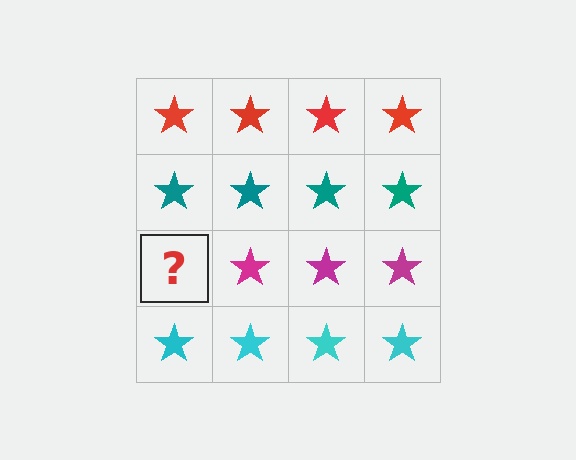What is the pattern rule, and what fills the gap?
The rule is that each row has a consistent color. The gap should be filled with a magenta star.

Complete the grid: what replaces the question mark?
The question mark should be replaced with a magenta star.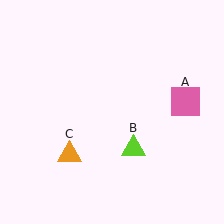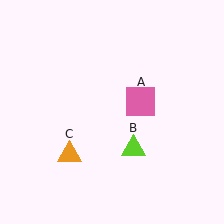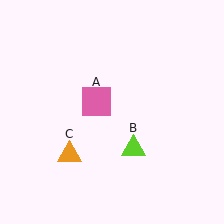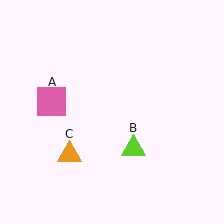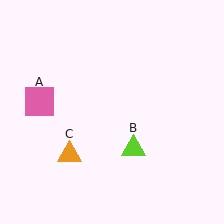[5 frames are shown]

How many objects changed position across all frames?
1 object changed position: pink square (object A).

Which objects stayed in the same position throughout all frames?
Lime triangle (object B) and orange triangle (object C) remained stationary.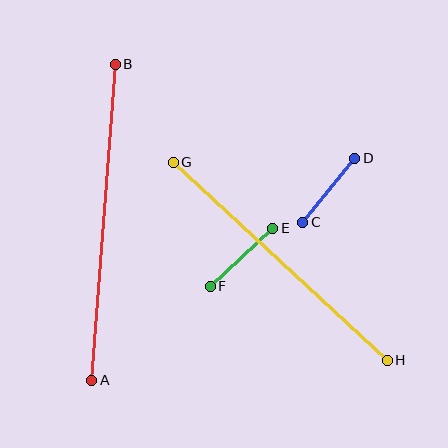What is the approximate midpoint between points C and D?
The midpoint is at approximately (329, 190) pixels.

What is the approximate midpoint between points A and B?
The midpoint is at approximately (103, 222) pixels.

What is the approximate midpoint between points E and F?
The midpoint is at approximately (241, 257) pixels.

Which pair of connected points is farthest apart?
Points A and B are farthest apart.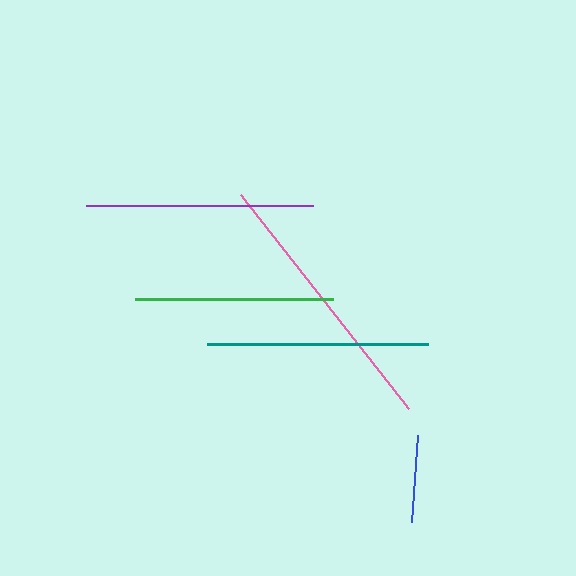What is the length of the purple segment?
The purple segment is approximately 227 pixels long.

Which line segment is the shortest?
The blue line is the shortest at approximately 88 pixels.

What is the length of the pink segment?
The pink segment is approximately 273 pixels long.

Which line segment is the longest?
The pink line is the longest at approximately 273 pixels.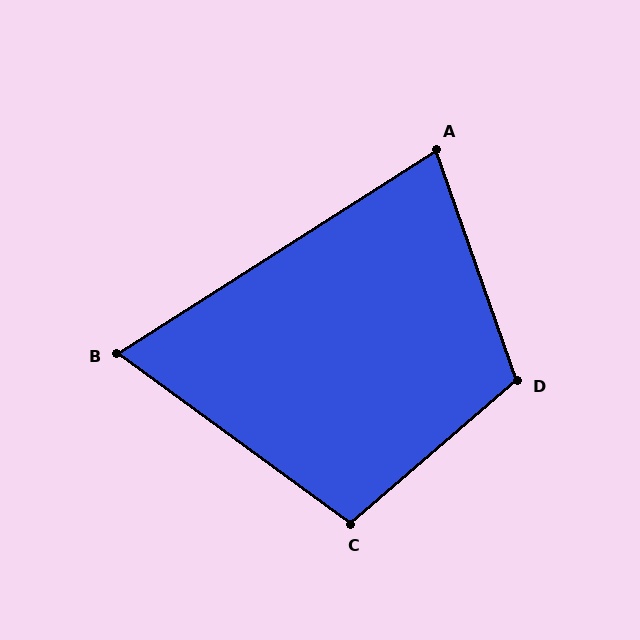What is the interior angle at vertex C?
Approximately 103 degrees (obtuse).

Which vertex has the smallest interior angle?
B, at approximately 69 degrees.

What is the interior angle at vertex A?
Approximately 77 degrees (acute).